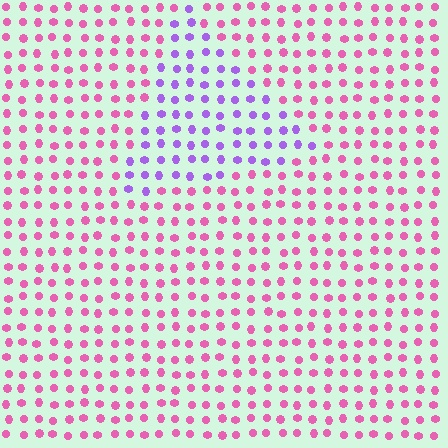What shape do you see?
I see a triangle.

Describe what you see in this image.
The image is filled with small pink elements in a uniform arrangement. A triangle-shaped region is visible where the elements are tinted to a slightly different hue, forming a subtle color boundary.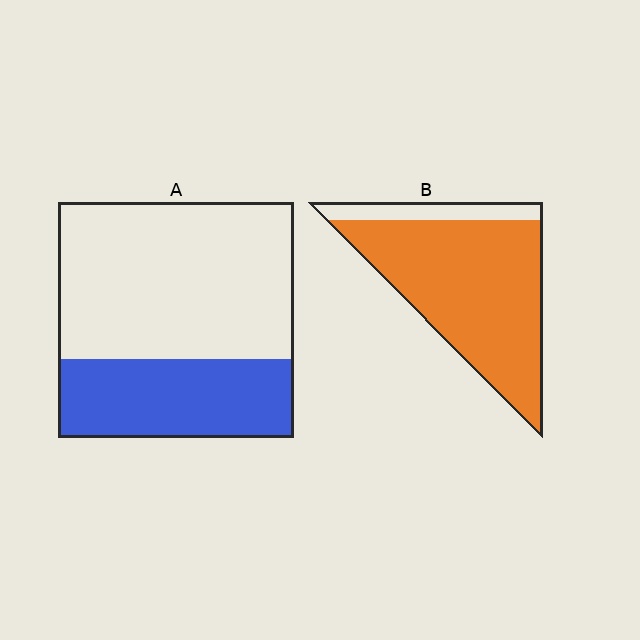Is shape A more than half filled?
No.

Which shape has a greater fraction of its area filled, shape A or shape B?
Shape B.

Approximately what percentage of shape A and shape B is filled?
A is approximately 35% and B is approximately 85%.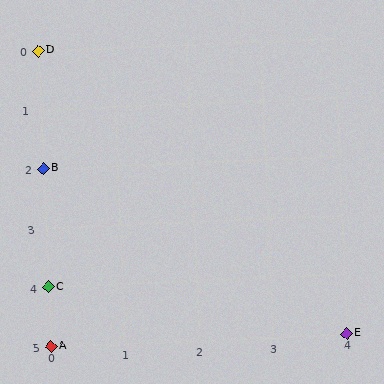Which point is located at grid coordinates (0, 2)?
Point B is at (0, 2).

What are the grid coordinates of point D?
Point D is at grid coordinates (0, 0).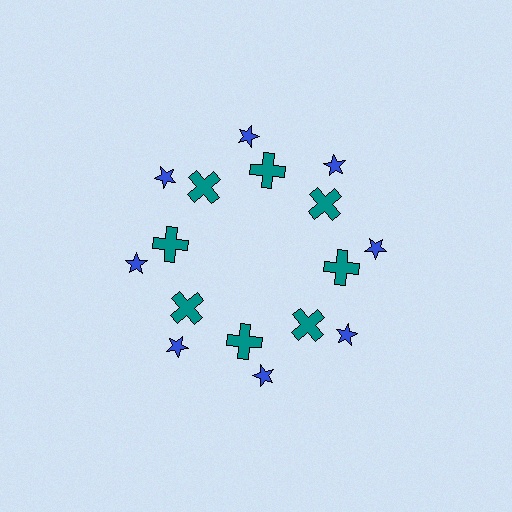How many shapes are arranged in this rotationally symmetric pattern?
There are 16 shapes, arranged in 8 groups of 2.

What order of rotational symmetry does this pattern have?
This pattern has 8-fold rotational symmetry.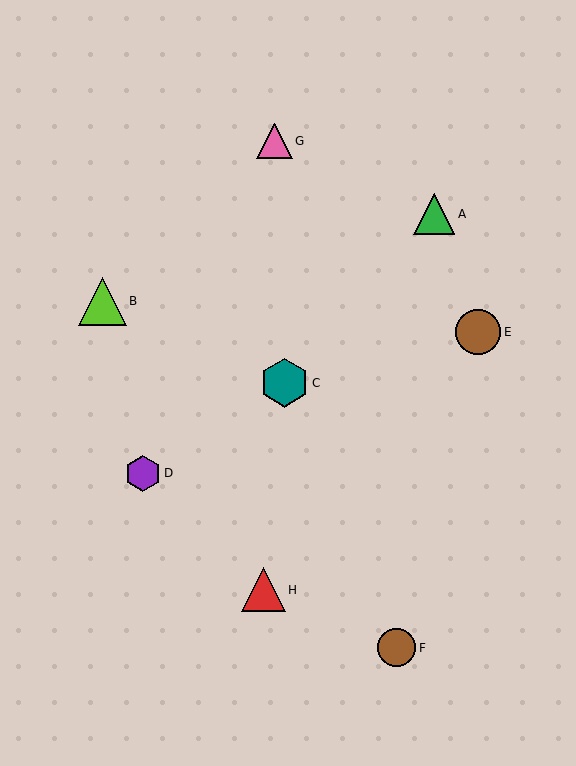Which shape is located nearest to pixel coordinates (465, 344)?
The brown circle (labeled E) at (478, 332) is nearest to that location.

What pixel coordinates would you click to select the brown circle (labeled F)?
Click at (397, 648) to select the brown circle F.